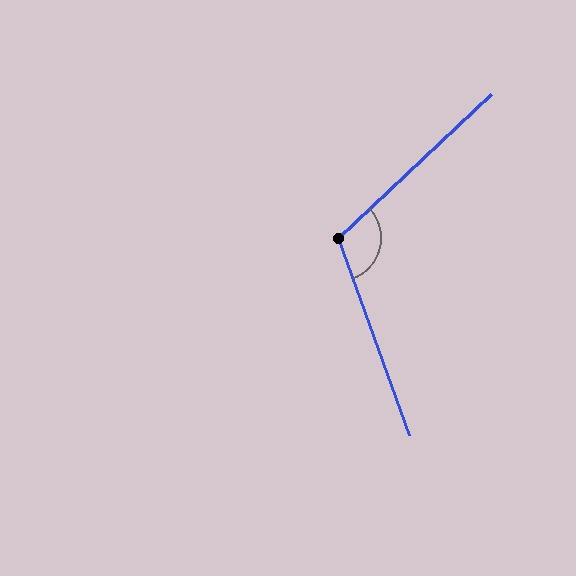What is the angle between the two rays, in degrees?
Approximately 113 degrees.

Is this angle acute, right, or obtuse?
It is obtuse.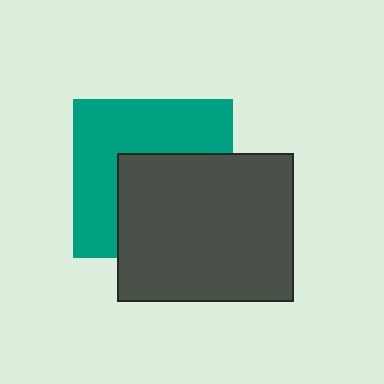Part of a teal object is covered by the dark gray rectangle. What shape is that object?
It is a square.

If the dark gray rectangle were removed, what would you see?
You would see the complete teal square.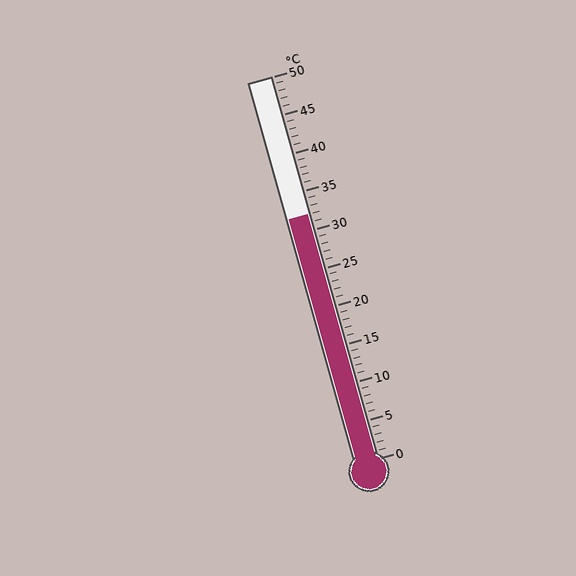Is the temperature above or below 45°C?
The temperature is below 45°C.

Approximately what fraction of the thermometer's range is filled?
The thermometer is filled to approximately 65% of its range.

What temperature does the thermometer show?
The thermometer shows approximately 32°C.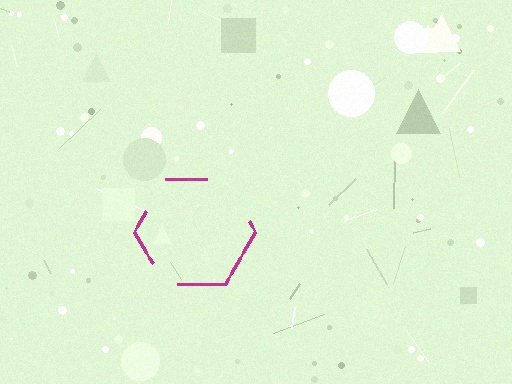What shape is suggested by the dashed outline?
The dashed outline suggests a hexagon.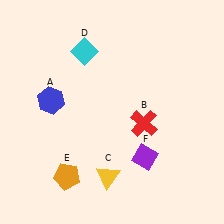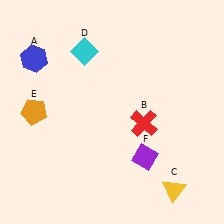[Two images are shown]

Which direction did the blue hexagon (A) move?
The blue hexagon (A) moved up.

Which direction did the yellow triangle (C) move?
The yellow triangle (C) moved right.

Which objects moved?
The objects that moved are: the blue hexagon (A), the yellow triangle (C), the orange pentagon (E).